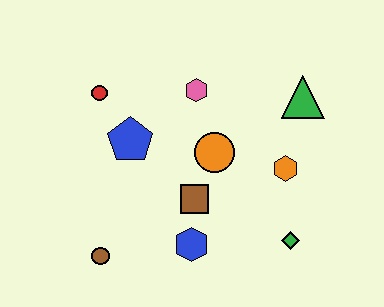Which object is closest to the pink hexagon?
The orange circle is closest to the pink hexagon.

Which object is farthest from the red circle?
The green diamond is farthest from the red circle.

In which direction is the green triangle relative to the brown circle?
The green triangle is to the right of the brown circle.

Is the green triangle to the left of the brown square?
No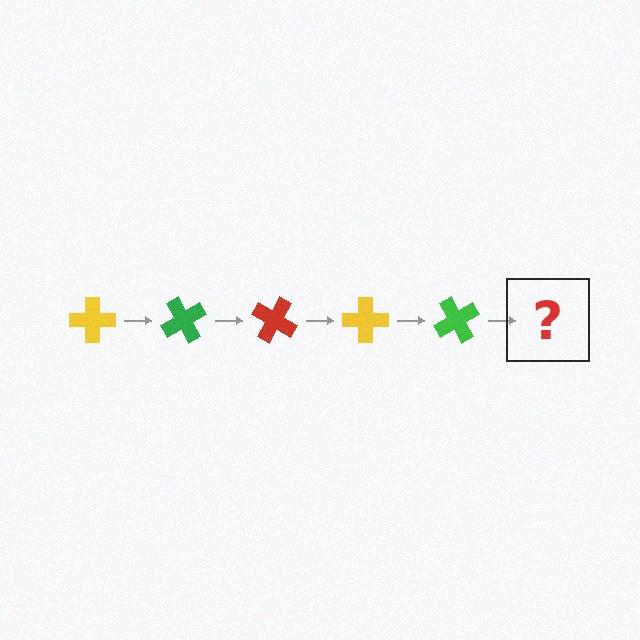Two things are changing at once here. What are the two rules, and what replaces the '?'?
The two rules are that it rotates 60 degrees each step and the color cycles through yellow, green, and red. The '?' should be a red cross, rotated 300 degrees from the start.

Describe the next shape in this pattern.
It should be a red cross, rotated 300 degrees from the start.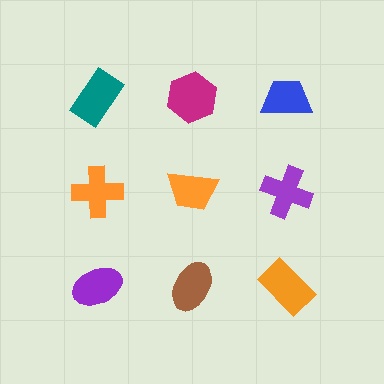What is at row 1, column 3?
A blue trapezoid.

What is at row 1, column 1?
A teal rectangle.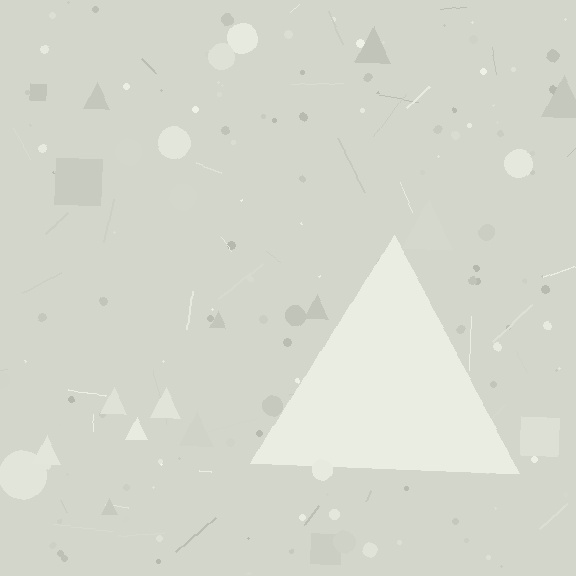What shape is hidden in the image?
A triangle is hidden in the image.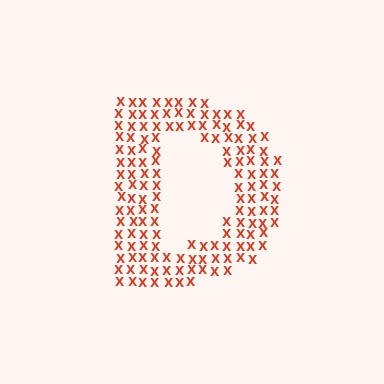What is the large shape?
The large shape is the letter D.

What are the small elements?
The small elements are letter X's.